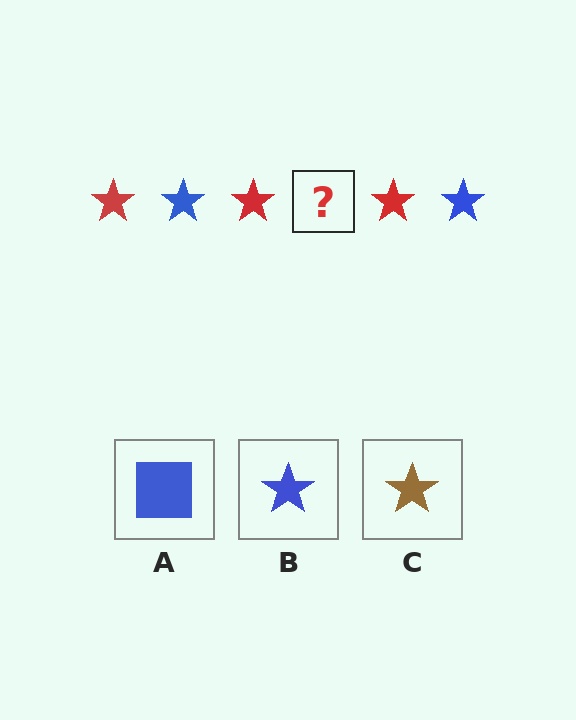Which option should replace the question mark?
Option B.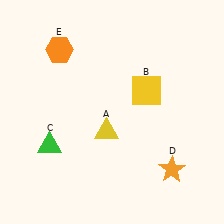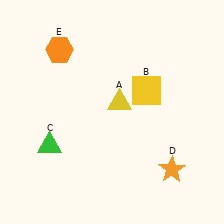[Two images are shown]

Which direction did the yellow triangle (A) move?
The yellow triangle (A) moved up.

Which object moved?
The yellow triangle (A) moved up.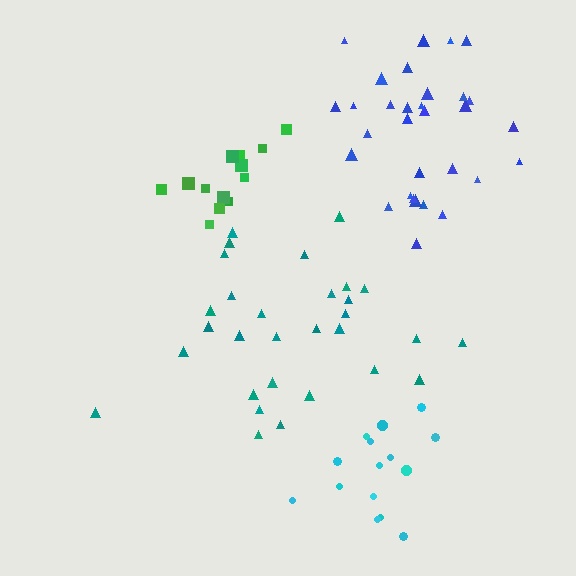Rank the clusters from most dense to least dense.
green, blue, cyan, teal.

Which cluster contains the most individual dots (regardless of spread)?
Blue (31).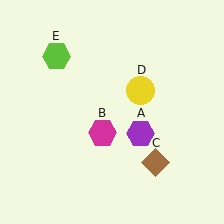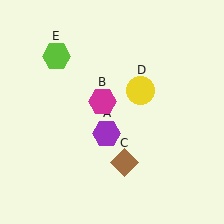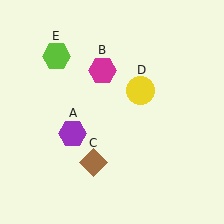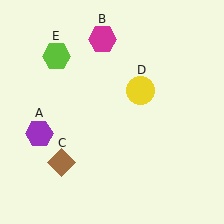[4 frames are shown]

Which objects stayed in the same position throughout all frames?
Yellow circle (object D) and lime hexagon (object E) remained stationary.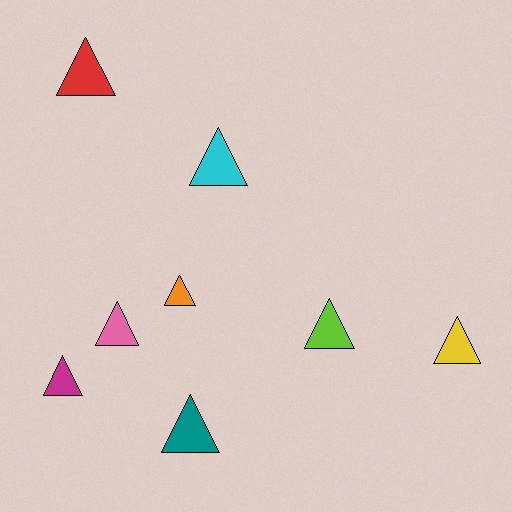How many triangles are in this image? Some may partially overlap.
There are 8 triangles.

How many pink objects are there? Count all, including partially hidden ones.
There is 1 pink object.